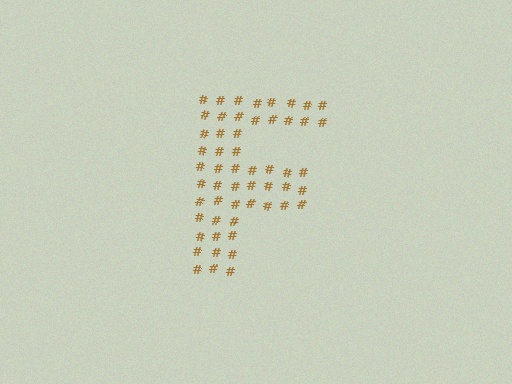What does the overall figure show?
The overall figure shows the letter F.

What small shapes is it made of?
It is made of small hash symbols.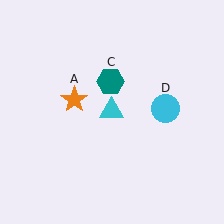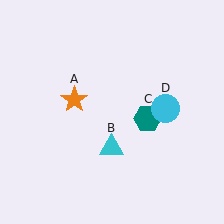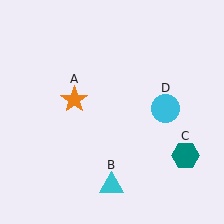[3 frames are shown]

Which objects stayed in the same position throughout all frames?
Orange star (object A) and cyan circle (object D) remained stationary.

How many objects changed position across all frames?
2 objects changed position: cyan triangle (object B), teal hexagon (object C).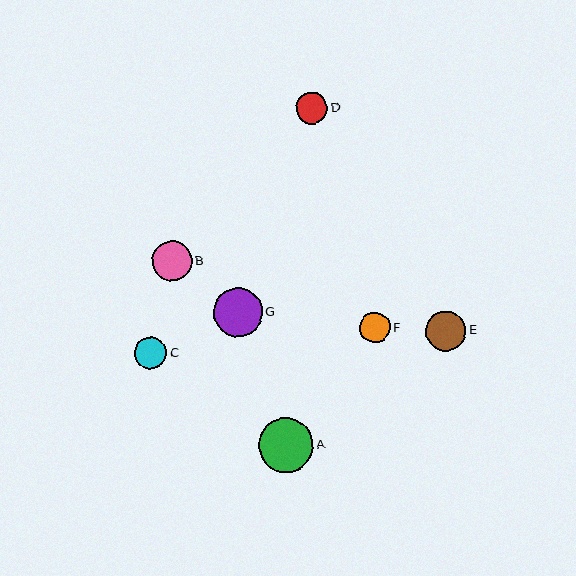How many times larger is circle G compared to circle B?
Circle G is approximately 1.2 times the size of circle B.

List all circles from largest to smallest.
From largest to smallest: A, G, E, B, C, D, F.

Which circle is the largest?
Circle A is the largest with a size of approximately 54 pixels.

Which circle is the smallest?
Circle F is the smallest with a size of approximately 31 pixels.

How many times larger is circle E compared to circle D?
Circle E is approximately 1.3 times the size of circle D.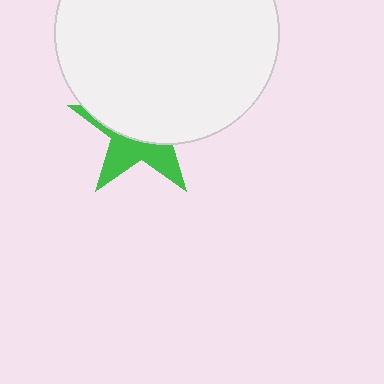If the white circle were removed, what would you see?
You would see the complete green star.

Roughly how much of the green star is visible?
A small part of it is visible (roughly 39%).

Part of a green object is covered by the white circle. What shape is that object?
It is a star.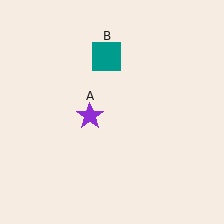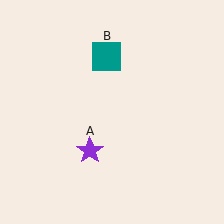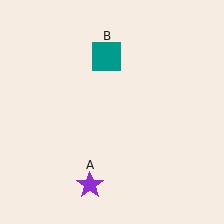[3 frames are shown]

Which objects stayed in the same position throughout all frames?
Teal square (object B) remained stationary.